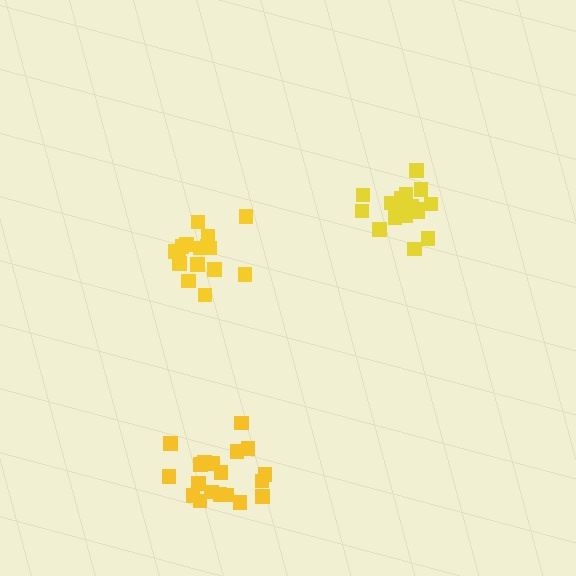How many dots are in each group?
Group 1: 17 dots, Group 2: 21 dots, Group 3: 17 dots (55 total).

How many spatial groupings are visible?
There are 3 spatial groupings.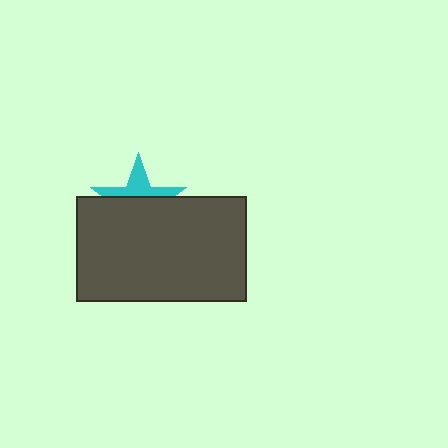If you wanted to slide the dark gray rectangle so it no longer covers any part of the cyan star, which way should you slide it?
Slide it down — that is the most direct way to separate the two shapes.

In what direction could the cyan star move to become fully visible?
The cyan star could move up. That would shift it out from behind the dark gray rectangle entirely.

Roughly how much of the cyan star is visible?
A small part of it is visible (roughly 37%).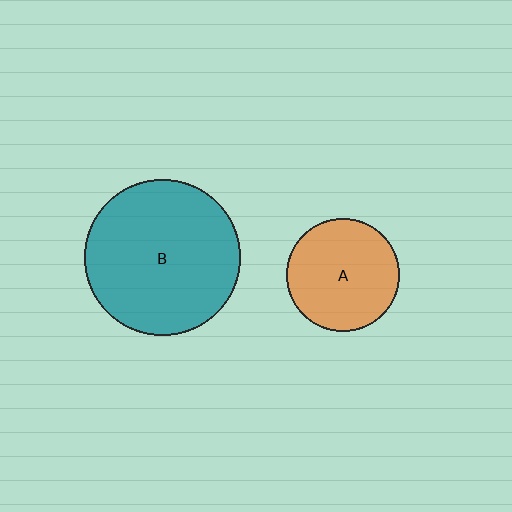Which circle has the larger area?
Circle B (teal).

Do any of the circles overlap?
No, none of the circles overlap.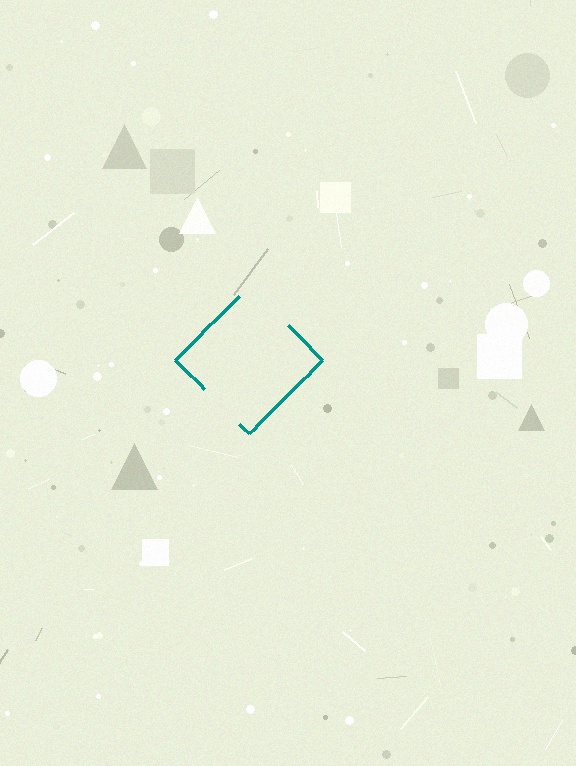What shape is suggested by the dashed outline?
The dashed outline suggests a diamond.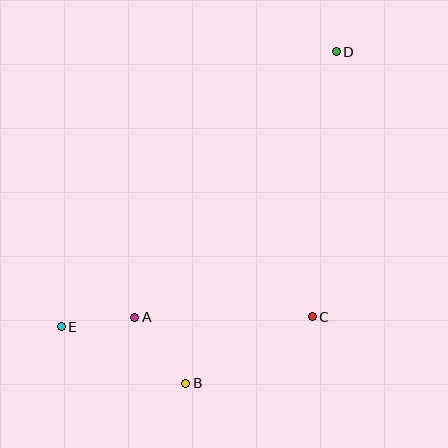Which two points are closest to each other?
Points A and E are closest to each other.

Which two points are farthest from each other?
Points D and E are farthest from each other.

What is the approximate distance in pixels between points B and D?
The distance between B and D is approximately 364 pixels.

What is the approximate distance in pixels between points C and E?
The distance between C and E is approximately 251 pixels.